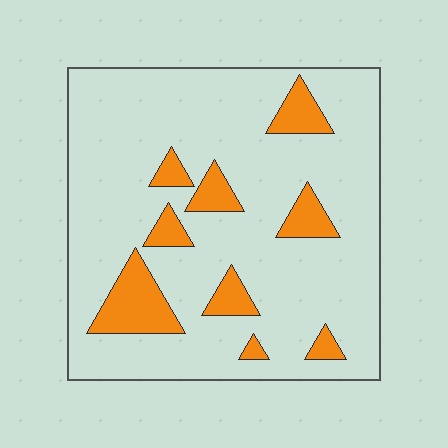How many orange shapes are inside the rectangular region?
9.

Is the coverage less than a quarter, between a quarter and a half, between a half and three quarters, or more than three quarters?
Less than a quarter.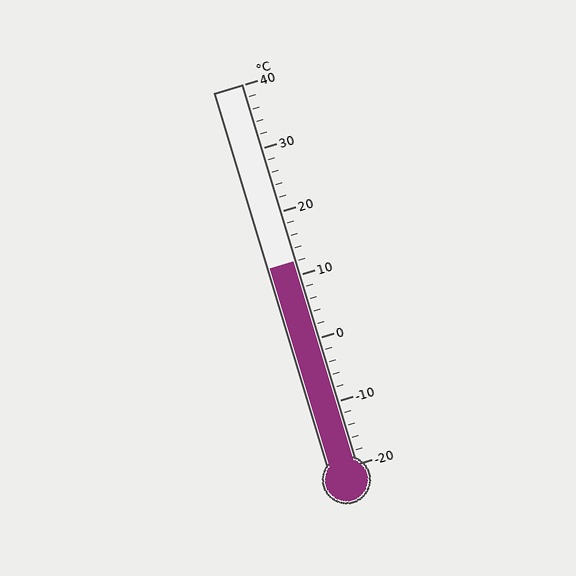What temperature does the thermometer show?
The thermometer shows approximately 12°C.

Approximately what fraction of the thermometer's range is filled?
The thermometer is filled to approximately 55% of its range.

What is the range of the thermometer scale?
The thermometer scale ranges from -20°C to 40°C.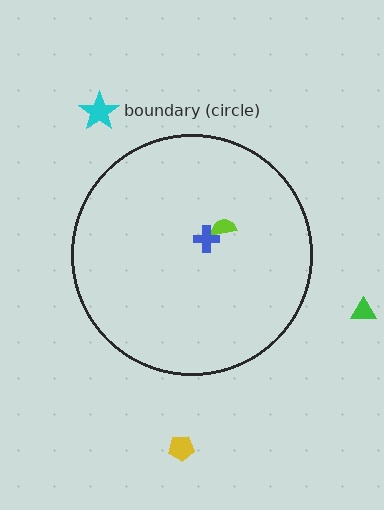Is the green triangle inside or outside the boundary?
Outside.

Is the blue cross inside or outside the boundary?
Inside.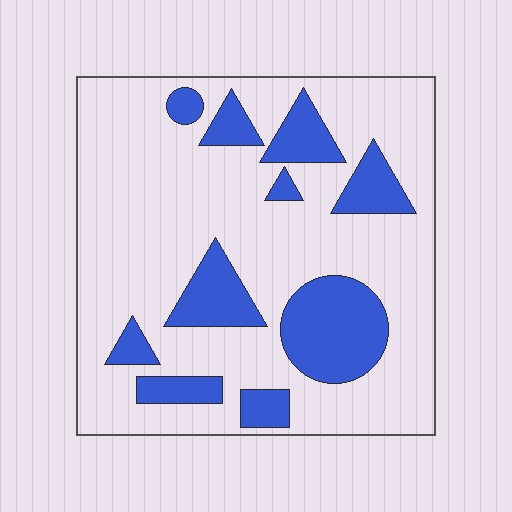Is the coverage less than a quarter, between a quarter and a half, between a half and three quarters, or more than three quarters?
Less than a quarter.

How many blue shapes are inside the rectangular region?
10.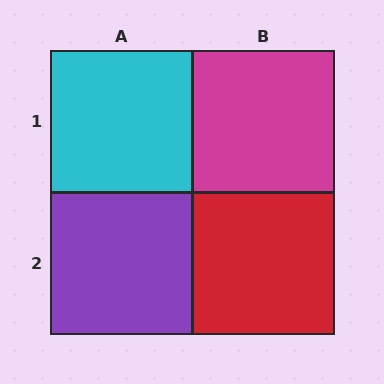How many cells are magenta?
1 cell is magenta.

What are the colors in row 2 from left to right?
Purple, red.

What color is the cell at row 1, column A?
Cyan.